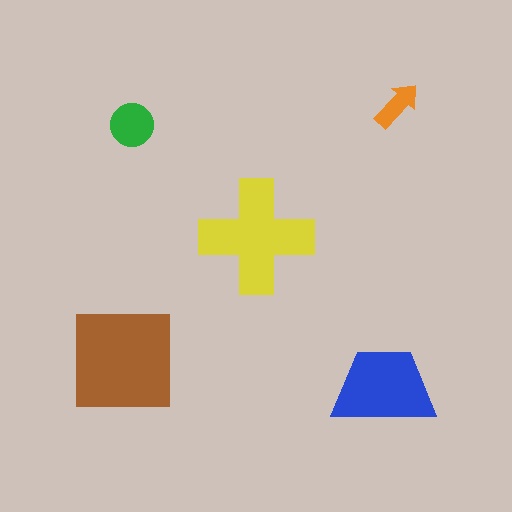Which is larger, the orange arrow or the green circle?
The green circle.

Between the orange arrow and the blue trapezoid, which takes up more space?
The blue trapezoid.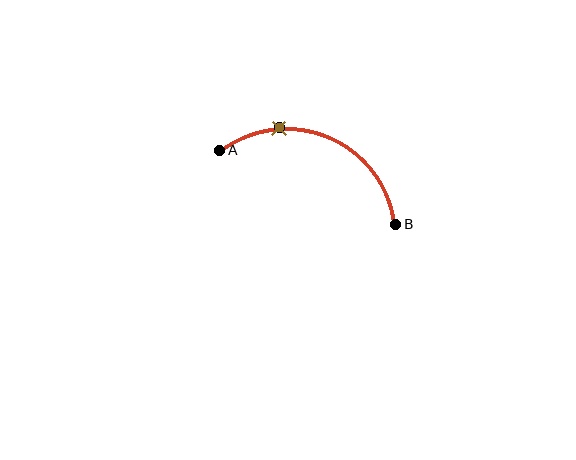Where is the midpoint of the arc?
The arc midpoint is the point on the curve farthest from the straight line joining A and B. It sits above that line.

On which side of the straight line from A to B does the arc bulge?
The arc bulges above the straight line connecting A and B.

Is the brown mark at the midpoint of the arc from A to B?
No. The brown mark lies on the arc but is closer to endpoint A. The arc midpoint would be at the point on the curve equidistant along the arc from both A and B.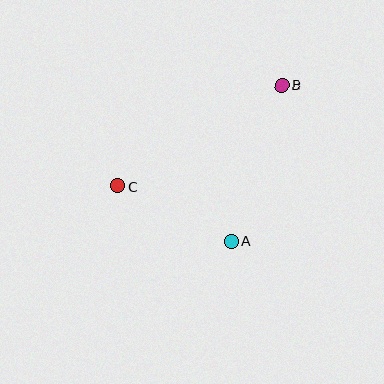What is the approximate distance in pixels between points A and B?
The distance between A and B is approximately 164 pixels.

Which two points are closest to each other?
Points A and C are closest to each other.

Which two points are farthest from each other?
Points B and C are farthest from each other.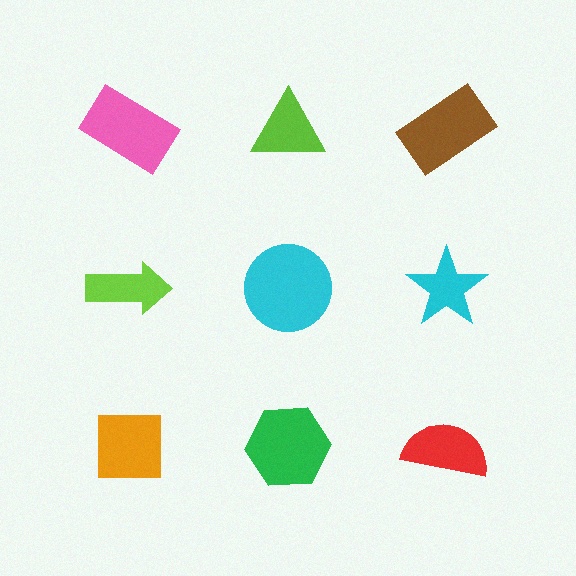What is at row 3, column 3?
A red semicircle.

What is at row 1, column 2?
A lime triangle.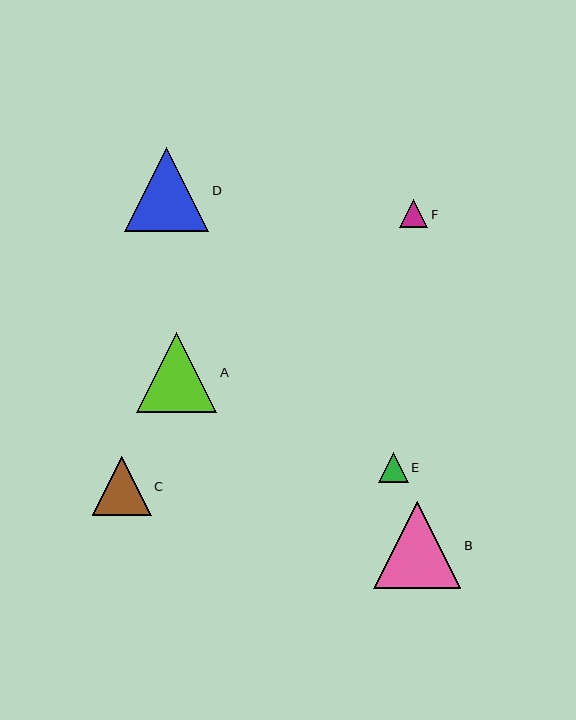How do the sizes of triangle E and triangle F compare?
Triangle E and triangle F are approximately the same size.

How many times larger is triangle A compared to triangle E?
Triangle A is approximately 2.7 times the size of triangle E.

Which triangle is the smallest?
Triangle F is the smallest with a size of approximately 28 pixels.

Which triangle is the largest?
Triangle B is the largest with a size of approximately 87 pixels.